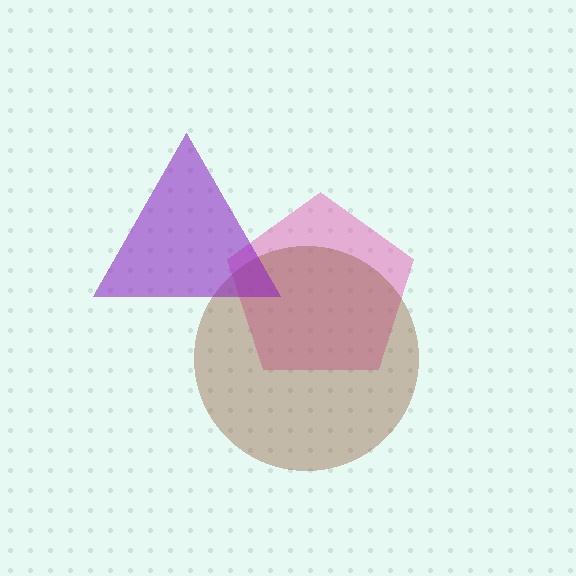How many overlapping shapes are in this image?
There are 3 overlapping shapes in the image.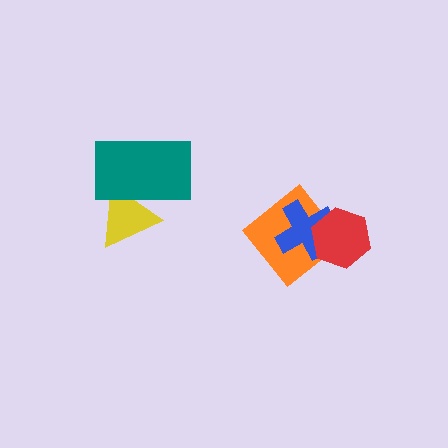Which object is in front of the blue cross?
The red hexagon is in front of the blue cross.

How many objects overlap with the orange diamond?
2 objects overlap with the orange diamond.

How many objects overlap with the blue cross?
2 objects overlap with the blue cross.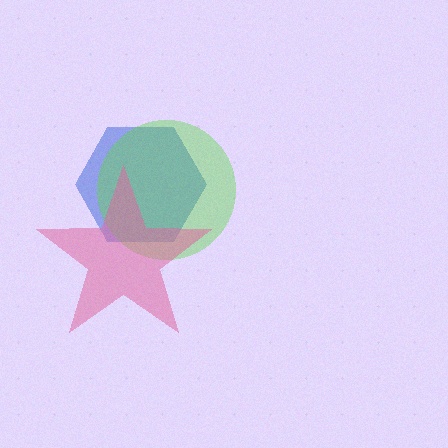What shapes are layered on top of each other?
The layered shapes are: a blue hexagon, a lime circle, a pink star.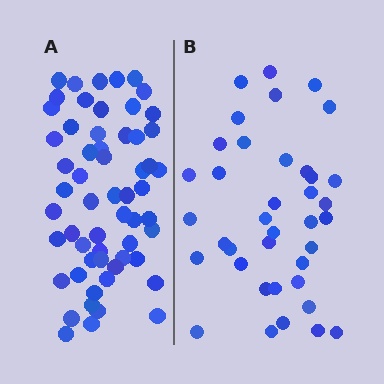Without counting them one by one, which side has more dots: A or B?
Region A (the left region) has more dots.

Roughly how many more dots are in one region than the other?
Region A has approximately 20 more dots than region B.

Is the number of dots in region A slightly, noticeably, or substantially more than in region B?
Region A has substantially more. The ratio is roughly 1.5 to 1.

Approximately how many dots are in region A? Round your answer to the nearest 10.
About 60 dots. (The exact count is 58, which rounds to 60.)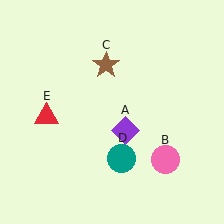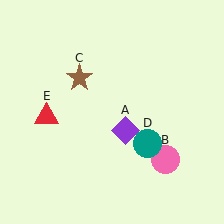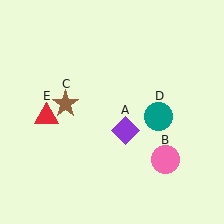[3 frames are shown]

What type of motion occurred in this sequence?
The brown star (object C), teal circle (object D) rotated counterclockwise around the center of the scene.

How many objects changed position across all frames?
2 objects changed position: brown star (object C), teal circle (object D).